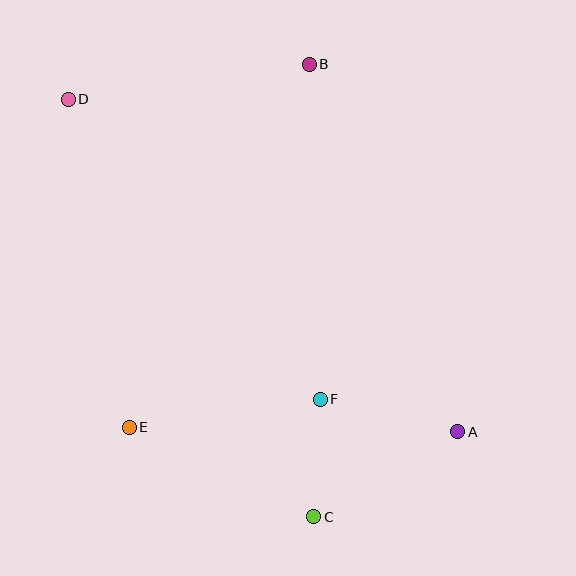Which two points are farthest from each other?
Points A and D are farthest from each other.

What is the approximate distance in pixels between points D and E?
The distance between D and E is approximately 334 pixels.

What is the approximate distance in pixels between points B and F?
The distance between B and F is approximately 335 pixels.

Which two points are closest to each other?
Points C and F are closest to each other.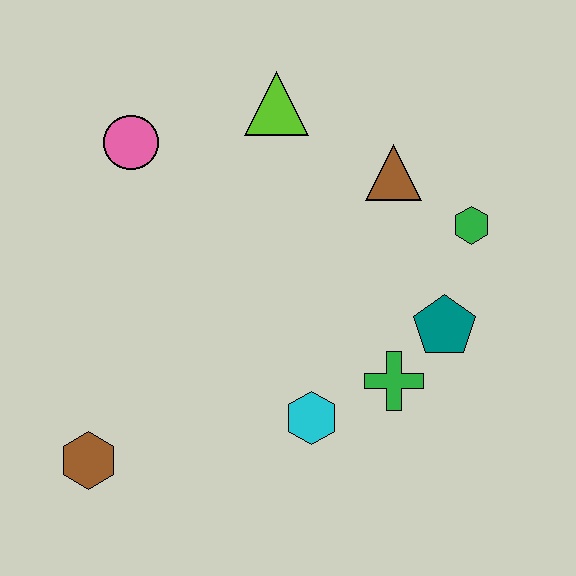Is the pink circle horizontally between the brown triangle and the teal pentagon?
No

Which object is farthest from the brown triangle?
The brown hexagon is farthest from the brown triangle.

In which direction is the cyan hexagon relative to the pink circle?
The cyan hexagon is below the pink circle.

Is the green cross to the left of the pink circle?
No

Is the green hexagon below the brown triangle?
Yes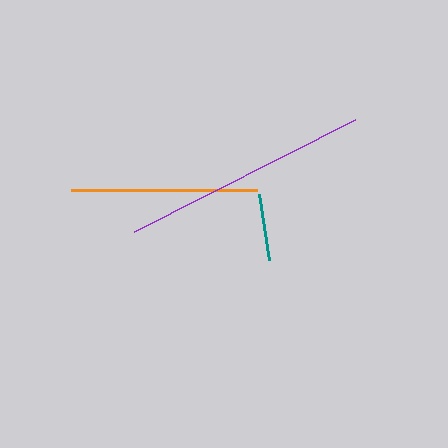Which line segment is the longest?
The purple line is the longest at approximately 248 pixels.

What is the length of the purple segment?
The purple segment is approximately 248 pixels long.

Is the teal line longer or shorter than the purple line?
The purple line is longer than the teal line.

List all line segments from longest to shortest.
From longest to shortest: purple, orange, teal.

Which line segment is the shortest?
The teal line is the shortest at approximately 66 pixels.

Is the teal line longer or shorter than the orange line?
The orange line is longer than the teal line.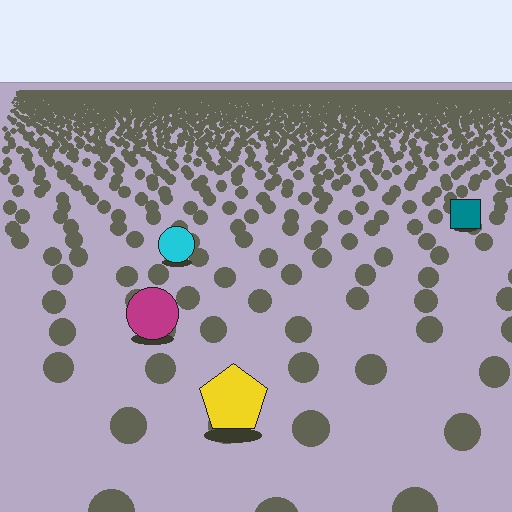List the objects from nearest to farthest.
From nearest to farthest: the yellow pentagon, the magenta circle, the cyan circle, the teal square.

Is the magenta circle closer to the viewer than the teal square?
Yes. The magenta circle is closer — you can tell from the texture gradient: the ground texture is coarser near it.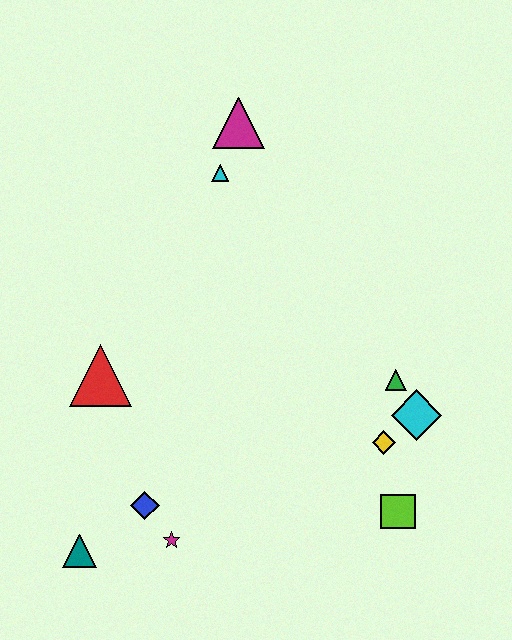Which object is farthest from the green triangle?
The teal triangle is farthest from the green triangle.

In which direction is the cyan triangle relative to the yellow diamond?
The cyan triangle is above the yellow diamond.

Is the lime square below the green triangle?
Yes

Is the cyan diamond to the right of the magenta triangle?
Yes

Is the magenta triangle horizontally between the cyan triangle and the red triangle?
No